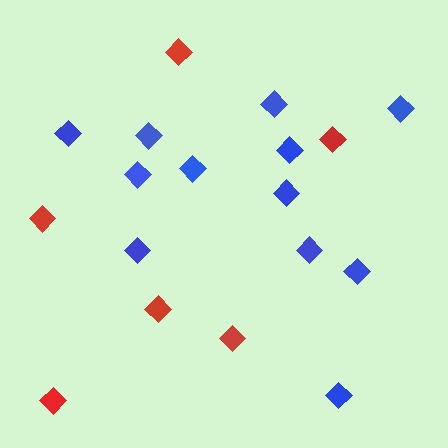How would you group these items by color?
There are 2 groups: one group of red diamonds (6) and one group of blue diamonds (12).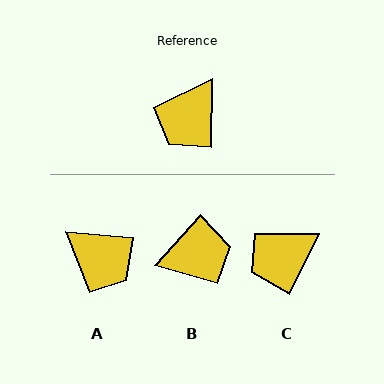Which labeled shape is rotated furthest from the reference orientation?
B, about 138 degrees away.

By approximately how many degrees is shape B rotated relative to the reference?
Approximately 138 degrees counter-clockwise.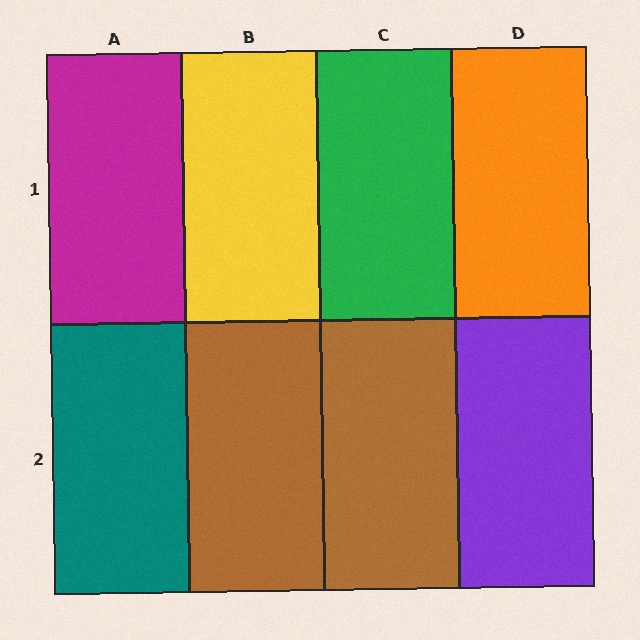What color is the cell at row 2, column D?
Purple.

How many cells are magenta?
1 cell is magenta.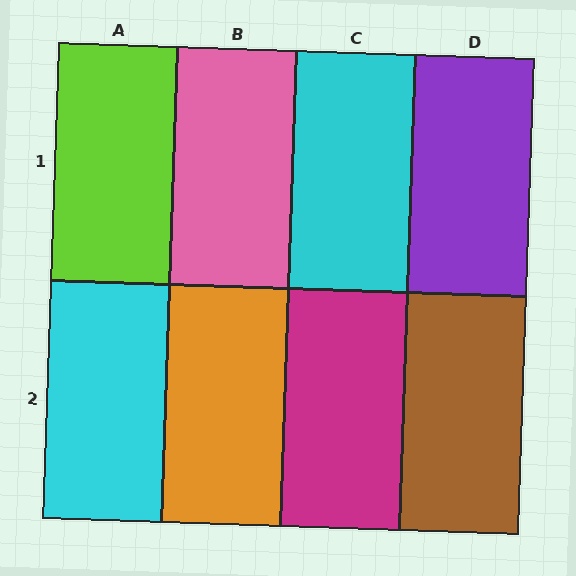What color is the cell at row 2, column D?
Brown.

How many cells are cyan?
2 cells are cyan.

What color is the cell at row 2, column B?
Orange.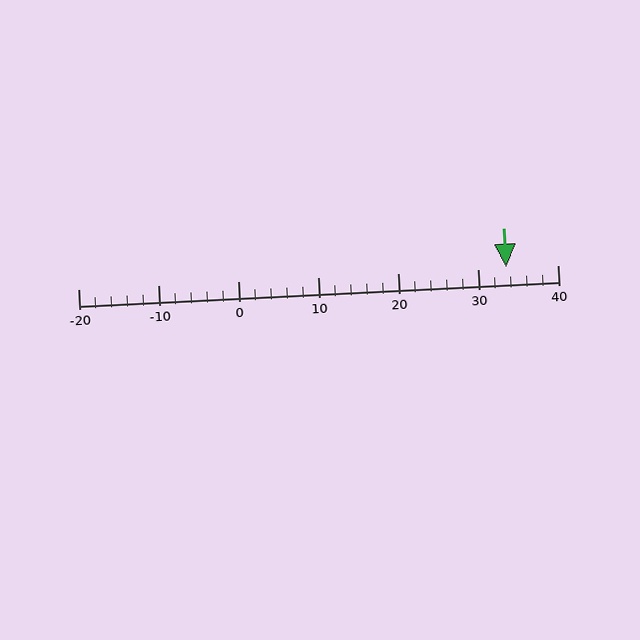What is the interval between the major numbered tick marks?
The major tick marks are spaced 10 units apart.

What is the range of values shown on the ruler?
The ruler shows values from -20 to 40.